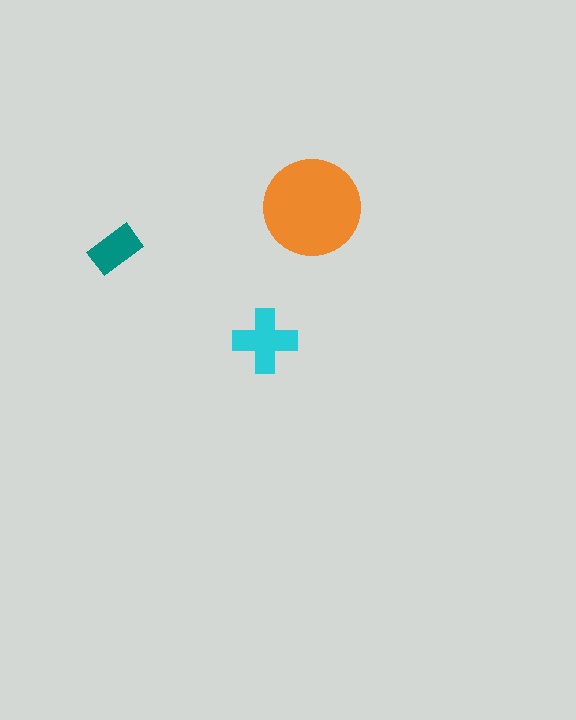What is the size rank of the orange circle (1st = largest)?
1st.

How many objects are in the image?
There are 3 objects in the image.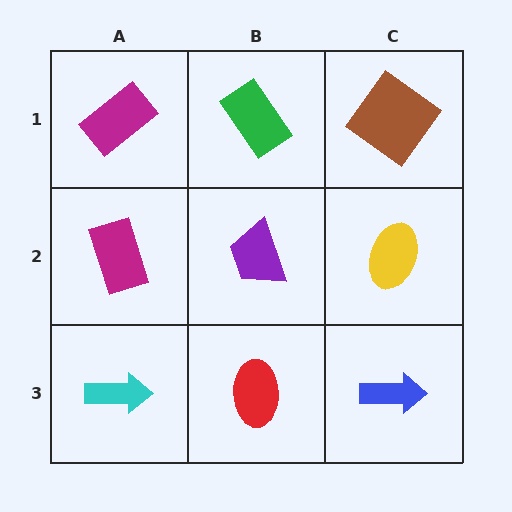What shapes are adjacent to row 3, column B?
A purple trapezoid (row 2, column B), a cyan arrow (row 3, column A), a blue arrow (row 3, column C).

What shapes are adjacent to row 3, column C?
A yellow ellipse (row 2, column C), a red ellipse (row 3, column B).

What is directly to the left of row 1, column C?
A green rectangle.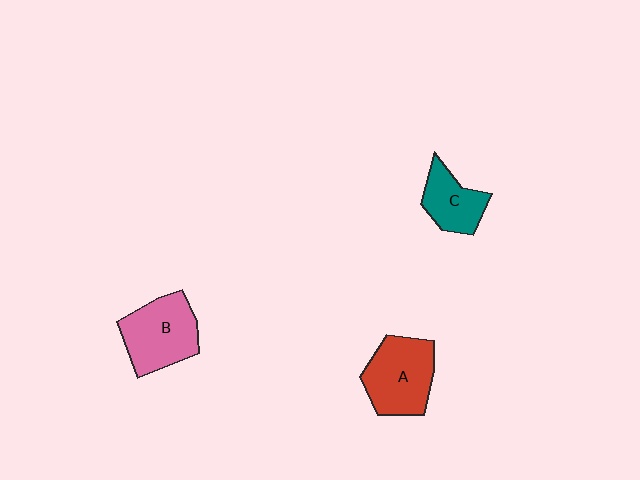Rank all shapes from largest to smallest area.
From largest to smallest: A (red), B (pink), C (teal).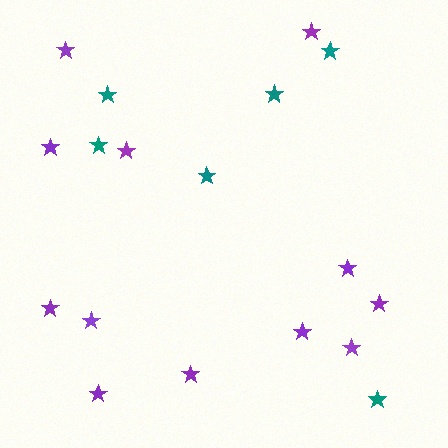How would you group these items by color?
There are 2 groups: one group of purple stars (12) and one group of teal stars (6).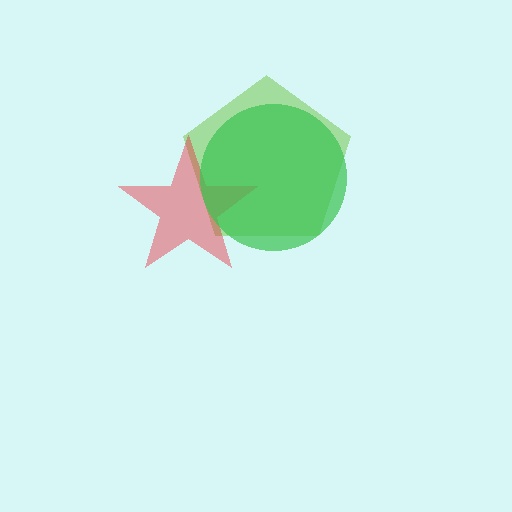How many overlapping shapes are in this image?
There are 3 overlapping shapes in the image.